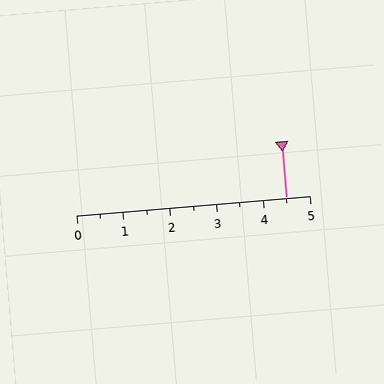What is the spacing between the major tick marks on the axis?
The major ticks are spaced 1 apart.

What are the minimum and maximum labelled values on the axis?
The axis runs from 0 to 5.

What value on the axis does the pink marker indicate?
The marker indicates approximately 4.5.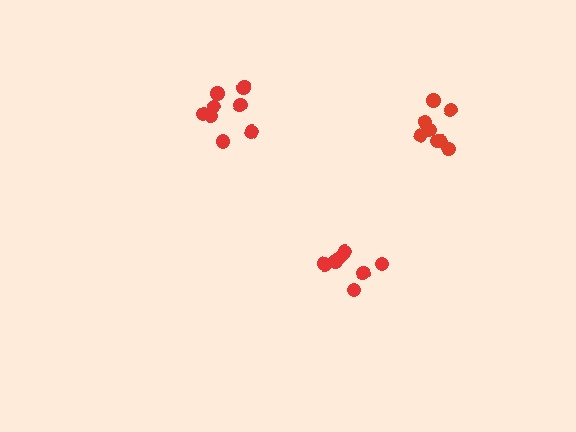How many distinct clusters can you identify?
There are 3 distinct clusters.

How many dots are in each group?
Group 1: 8 dots, Group 2: 7 dots, Group 3: 8 dots (23 total).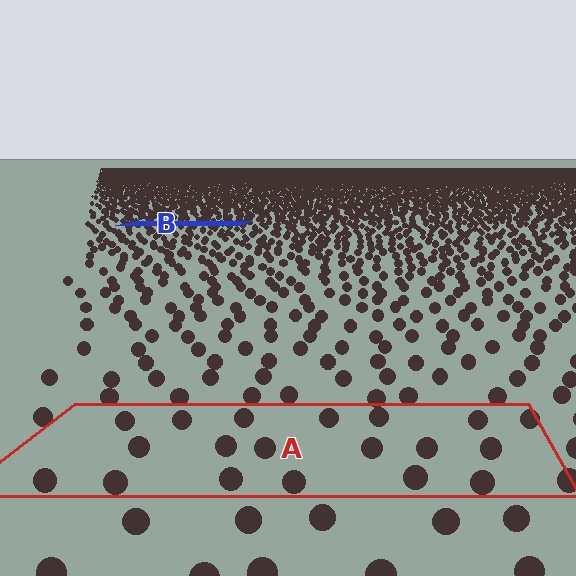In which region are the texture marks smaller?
The texture marks are smaller in region B, because it is farther away.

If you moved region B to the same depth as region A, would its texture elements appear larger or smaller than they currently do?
They would appear larger. At a closer depth, the same texture elements are projected at a bigger on-screen size.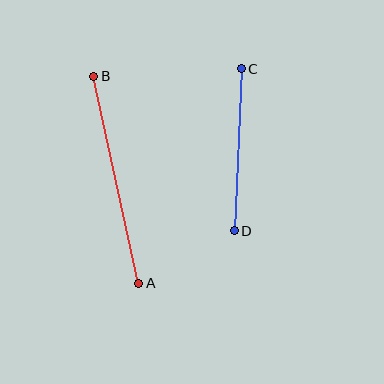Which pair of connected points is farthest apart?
Points A and B are farthest apart.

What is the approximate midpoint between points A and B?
The midpoint is at approximately (116, 180) pixels.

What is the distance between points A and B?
The distance is approximately 212 pixels.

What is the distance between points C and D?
The distance is approximately 162 pixels.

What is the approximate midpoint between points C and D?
The midpoint is at approximately (238, 150) pixels.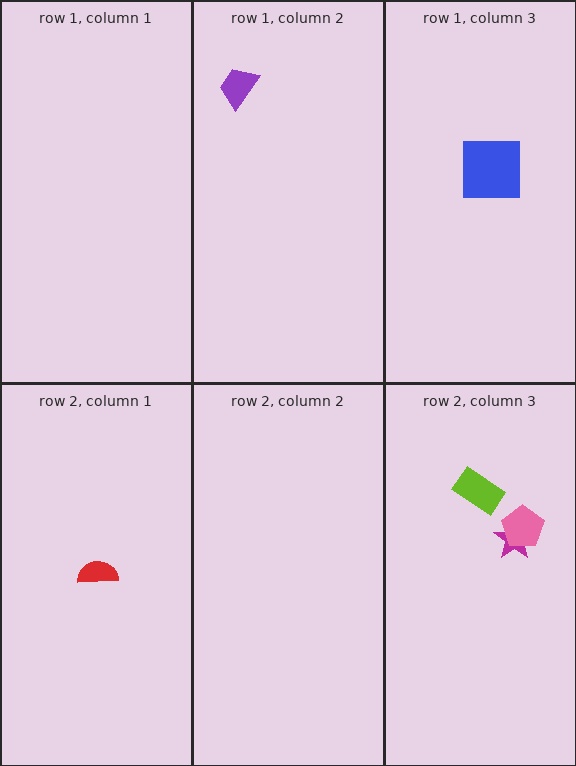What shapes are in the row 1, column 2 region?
The purple trapezoid.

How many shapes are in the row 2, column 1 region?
1.